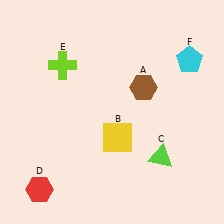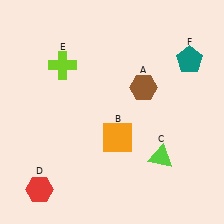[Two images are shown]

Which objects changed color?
B changed from yellow to orange. F changed from cyan to teal.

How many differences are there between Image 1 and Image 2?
There are 2 differences between the two images.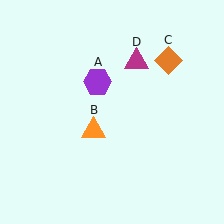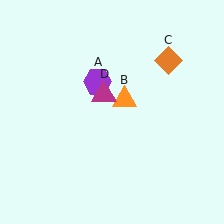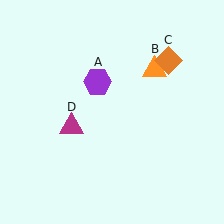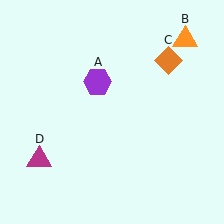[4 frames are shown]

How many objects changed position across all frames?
2 objects changed position: orange triangle (object B), magenta triangle (object D).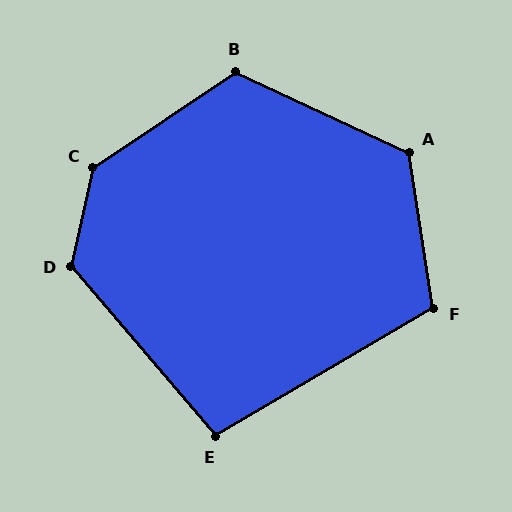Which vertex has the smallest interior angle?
E, at approximately 100 degrees.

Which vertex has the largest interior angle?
C, at approximately 136 degrees.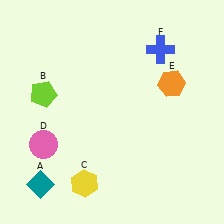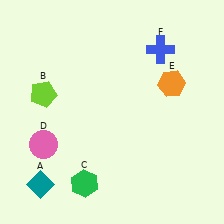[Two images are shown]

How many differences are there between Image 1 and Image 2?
There is 1 difference between the two images.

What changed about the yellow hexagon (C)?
In Image 1, C is yellow. In Image 2, it changed to green.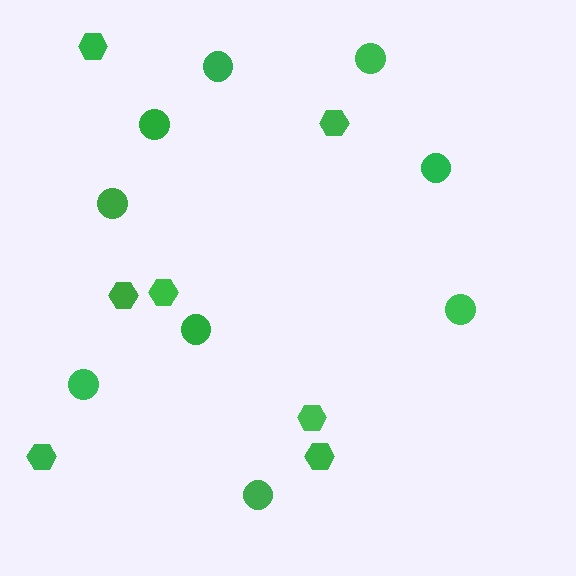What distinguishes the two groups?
There are 2 groups: one group of circles (9) and one group of hexagons (7).